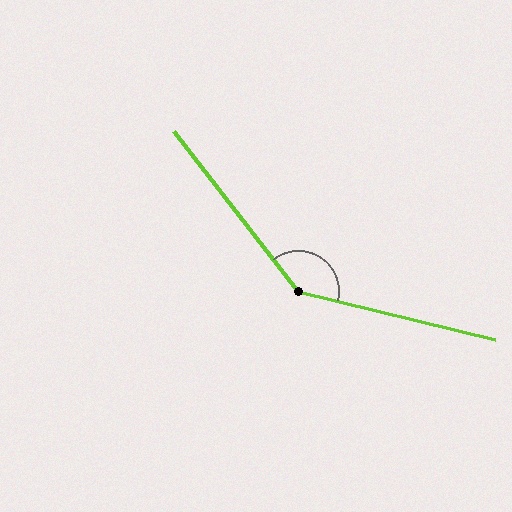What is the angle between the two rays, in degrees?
Approximately 142 degrees.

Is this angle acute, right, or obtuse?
It is obtuse.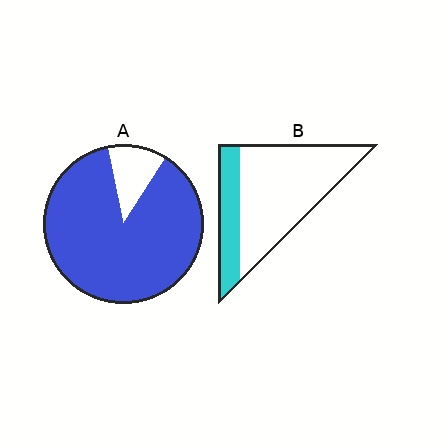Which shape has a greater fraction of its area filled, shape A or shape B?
Shape A.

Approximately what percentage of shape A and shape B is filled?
A is approximately 90% and B is approximately 25%.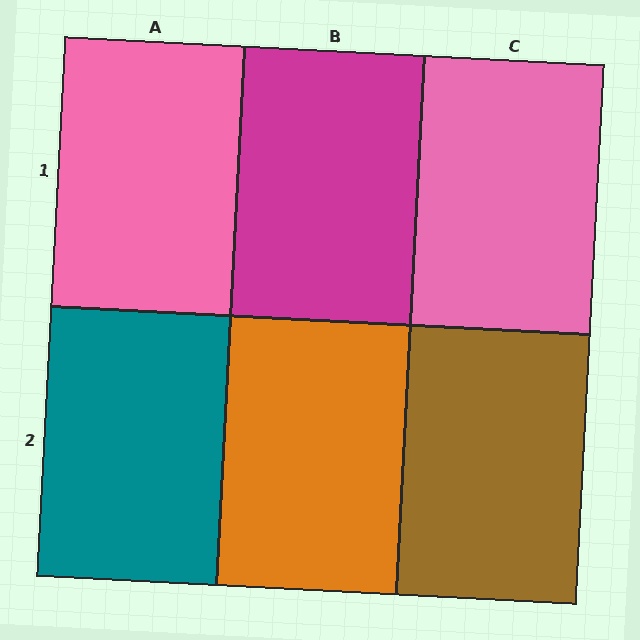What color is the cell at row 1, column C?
Pink.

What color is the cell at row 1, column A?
Pink.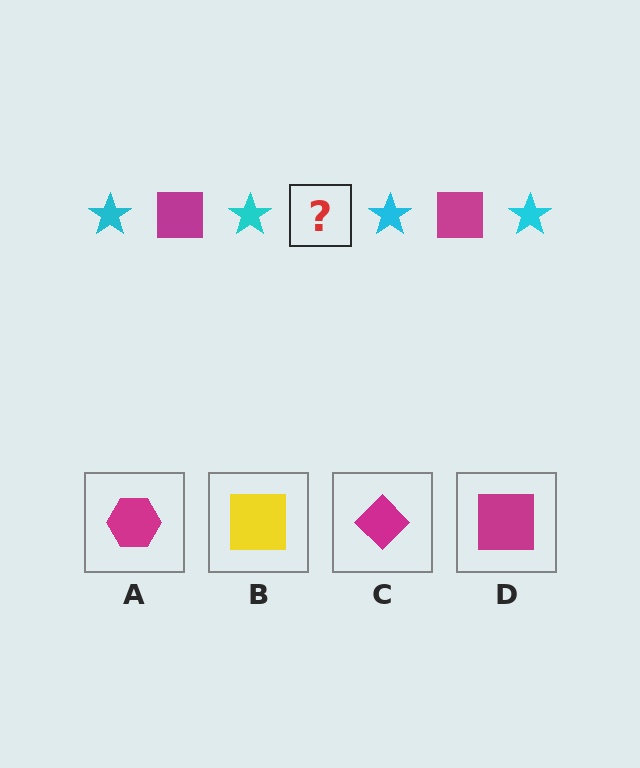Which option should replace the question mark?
Option D.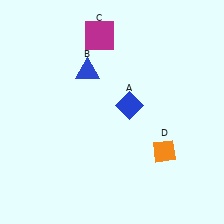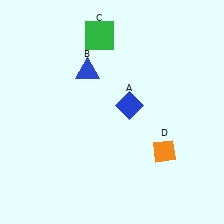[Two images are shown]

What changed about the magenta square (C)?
In Image 1, C is magenta. In Image 2, it changed to green.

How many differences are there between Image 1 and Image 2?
There is 1 difference between the two images.